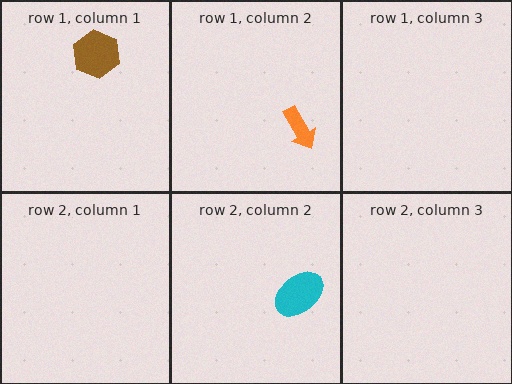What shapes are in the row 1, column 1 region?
The brown hexagon.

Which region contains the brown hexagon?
The row 1, column 1 region.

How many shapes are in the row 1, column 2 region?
1.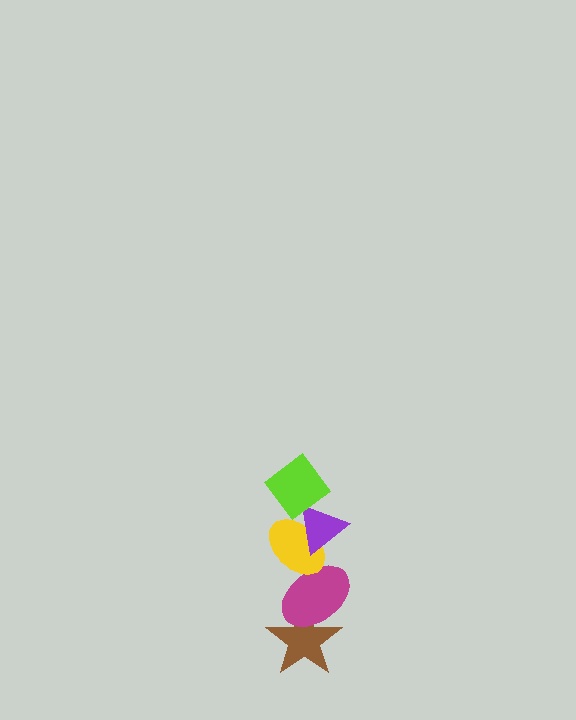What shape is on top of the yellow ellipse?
The purple triangle is on top of the yellow ellipse.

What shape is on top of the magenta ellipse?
The yellow ellipse is on top of the magenta ellipse.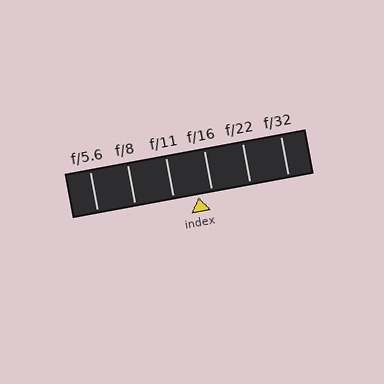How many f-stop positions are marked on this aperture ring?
There are 6 f-stop positions marked.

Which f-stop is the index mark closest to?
The index mark is closest to f/16.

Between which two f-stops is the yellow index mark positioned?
The index mark is between f/11 and f/16.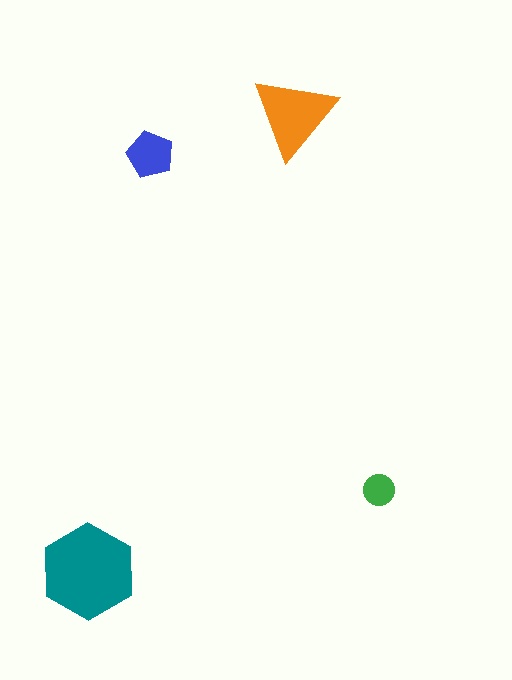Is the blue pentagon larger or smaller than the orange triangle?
Smaller.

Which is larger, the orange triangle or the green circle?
The orange triangle.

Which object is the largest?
The teal hexagon.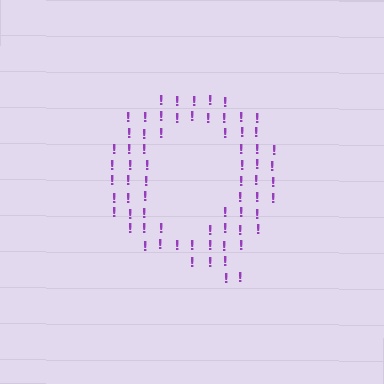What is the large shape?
The large shape is the letter Q.